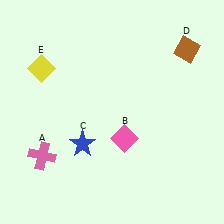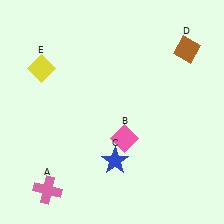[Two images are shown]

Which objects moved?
The objects that moved are: the pink cross (A), the blue star (C).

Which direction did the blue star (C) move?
The blue star (C) moved right.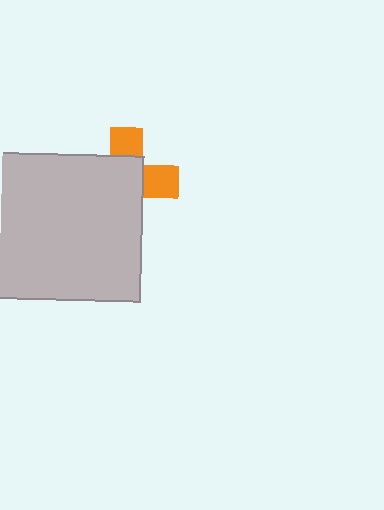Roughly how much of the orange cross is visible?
A small part of it is visible (roughly 35%).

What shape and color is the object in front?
The object in front is a light gray square.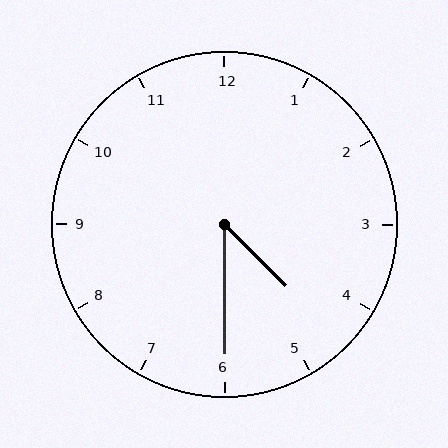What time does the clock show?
4:30.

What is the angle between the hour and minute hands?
Approximately 45 degrees.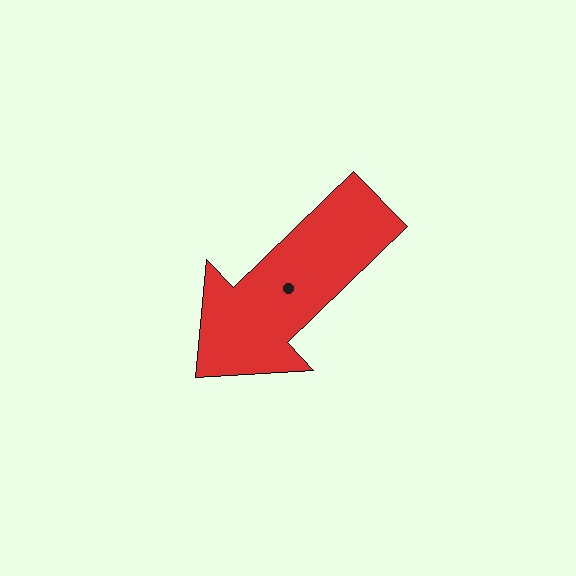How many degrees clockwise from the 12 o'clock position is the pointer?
Approximately 226 degrees.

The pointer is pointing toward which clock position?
Roughly 8 o'clock.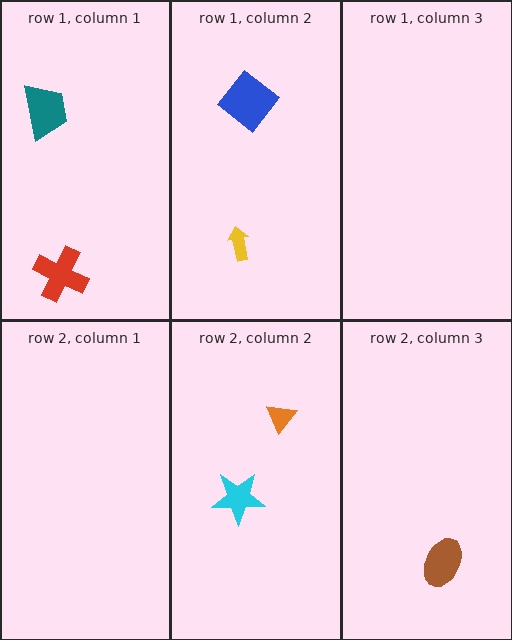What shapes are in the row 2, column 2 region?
The cyan star, the orange triangle.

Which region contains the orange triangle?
The row 2, column 2 region.